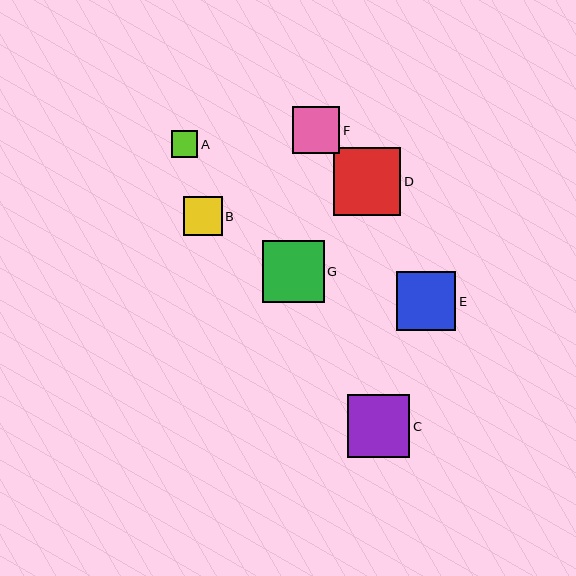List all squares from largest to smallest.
From largest to smallest: D, C, G, E, F, B, A.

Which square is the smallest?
Square A is the smallest with a size of approximately 27 pixels.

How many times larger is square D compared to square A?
Square D is approximately 2.5 times the size of square A.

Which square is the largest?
Square D is the largest with a size of approximately 68 pixels.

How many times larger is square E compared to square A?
Square E is approximately 2.2 times the size of square A.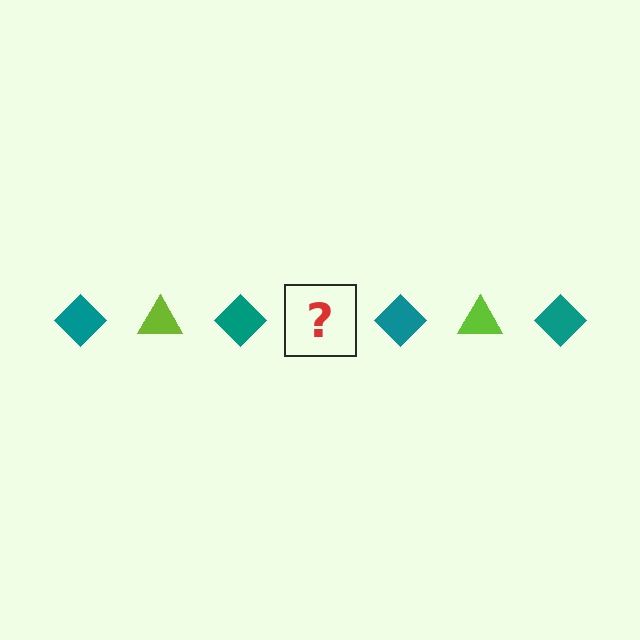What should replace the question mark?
The question mark should be replaced with a lime triangle.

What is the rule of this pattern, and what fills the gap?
The rule is that the pattern alternates between teal diamond and lime triangle. The gap should be filled with a lime triangle.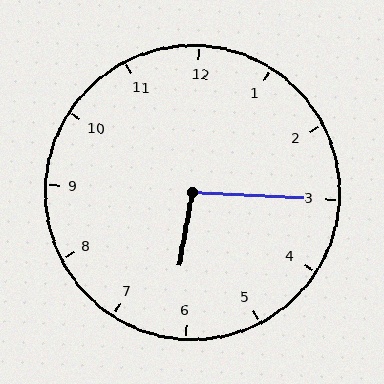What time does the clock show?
6:15.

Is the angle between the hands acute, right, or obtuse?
It is obtuse.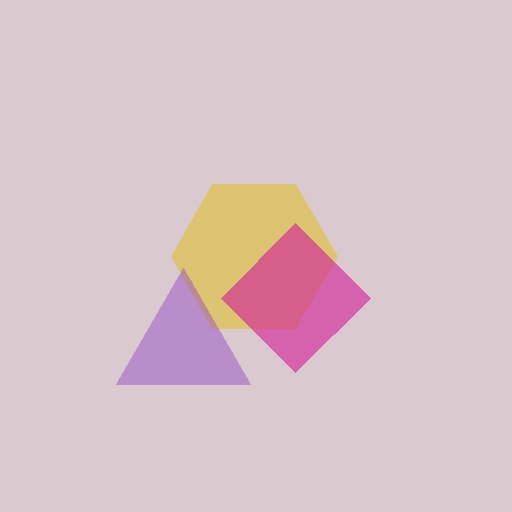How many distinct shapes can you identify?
There are 3 distinct shapes: a yellow hexagon, a magenta diamond, a purple triangle.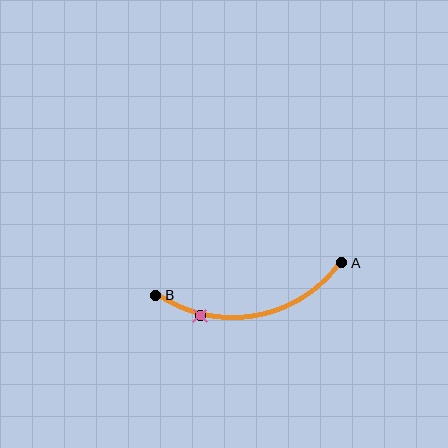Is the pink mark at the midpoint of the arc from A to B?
No. The pink mark lies on the arc but is closer to endpoint B. The arc midpoint would be at the point on the curve equidistant along the arc from both A and B.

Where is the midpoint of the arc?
The arc midpoint is the point on the curve farthest from the straight line joining A and B. It sits below that line.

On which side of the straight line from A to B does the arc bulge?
The arc bulges below the straight line connecting A and B.